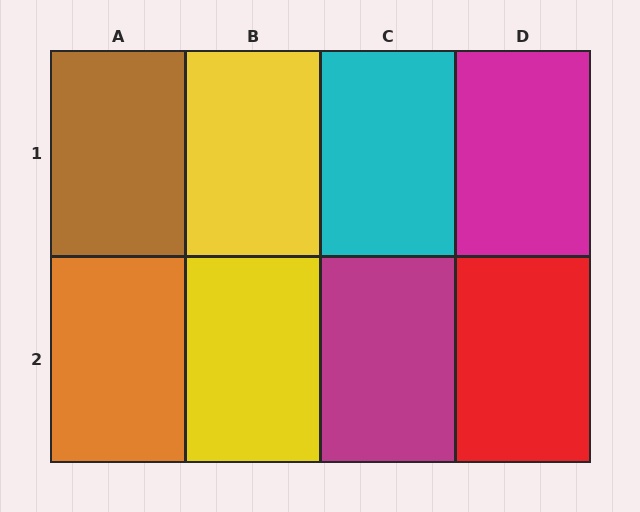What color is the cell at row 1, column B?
Yellow.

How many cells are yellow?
2 cells are yellow.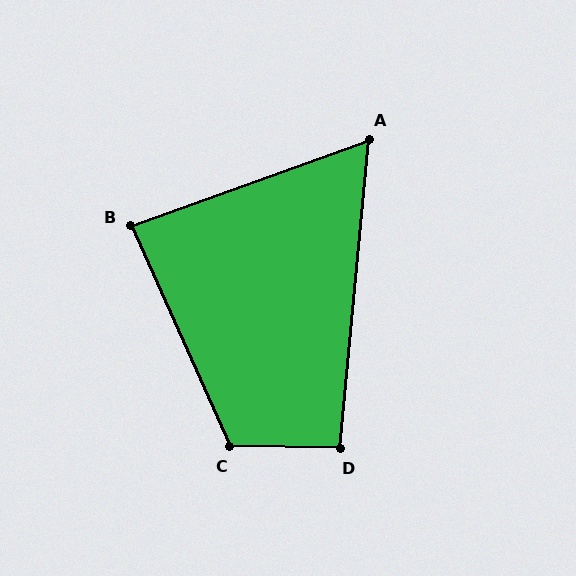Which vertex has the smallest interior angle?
A, at approximately 65 degrees.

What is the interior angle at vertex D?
Approximately 94 degrees (approximately right).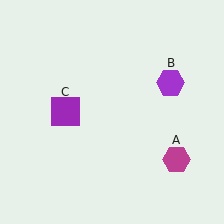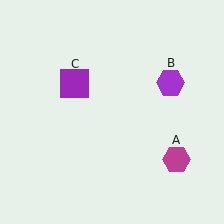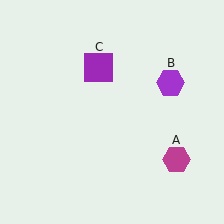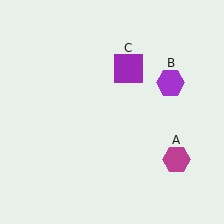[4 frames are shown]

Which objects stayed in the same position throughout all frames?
Magenta hexagon (object A) and purple hexagon (object B) remained stationary.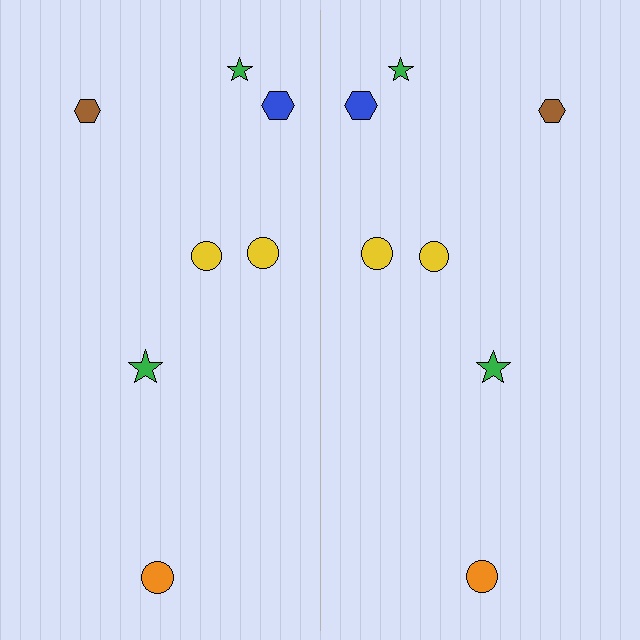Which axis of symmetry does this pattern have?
The pattern has a vertical axis of symmetry running through the center of the image.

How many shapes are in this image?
There are 14 shapes in this image.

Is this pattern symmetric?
Yes, this pattern has bilateral (reflection) symmetry.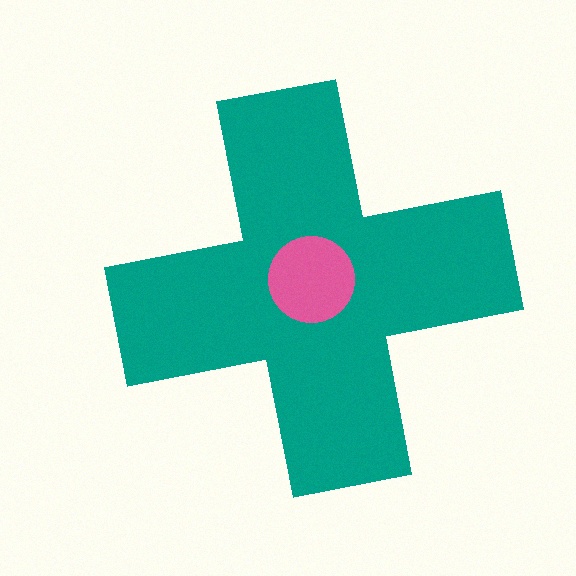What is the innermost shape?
The pink circle.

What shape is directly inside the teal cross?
The pink circle.